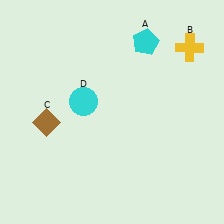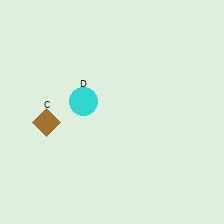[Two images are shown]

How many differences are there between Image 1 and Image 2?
There are 2 differences between the two images.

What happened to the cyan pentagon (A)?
The cyan pentagon (A) was removed in Image 2. It was in the top-right area of Image 1.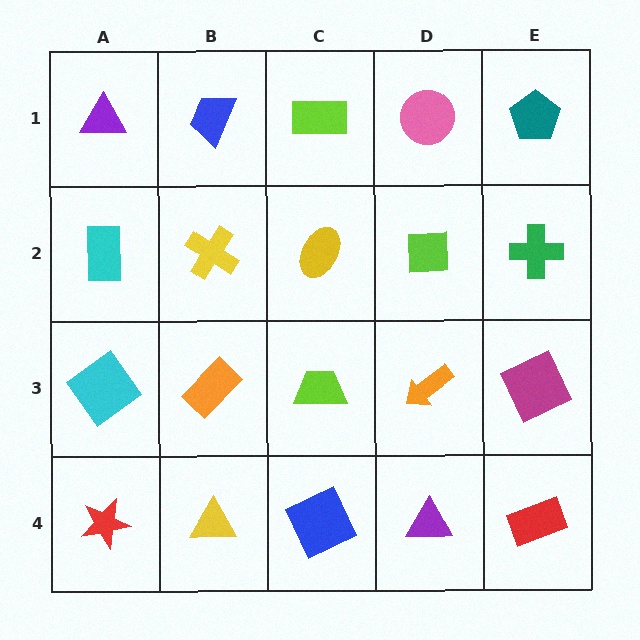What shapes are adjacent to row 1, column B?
A yellow cross (row 2, column B), a purple triangle (row 1, column A), a lime rectangle (row 1, column C).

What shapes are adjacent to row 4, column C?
A lime trapezoid (row 3, column C), a yellow triangle (row 4, column B), a purple triangle (row 4, column D).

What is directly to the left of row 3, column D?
A lime trapezoid.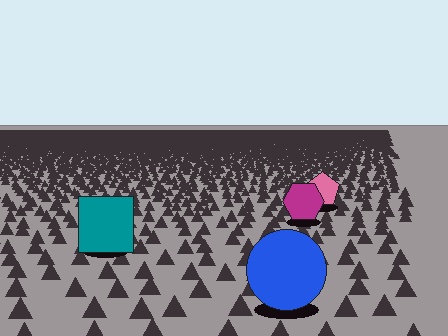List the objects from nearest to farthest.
From nearest to farthest: the blue circle, the teal square, the magenta hexagon, the pink pentagon.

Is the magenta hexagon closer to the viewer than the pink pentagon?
Yes. The magenta hexagon is closer — you can tell from the texture gradient: the ground texture is coarser near it.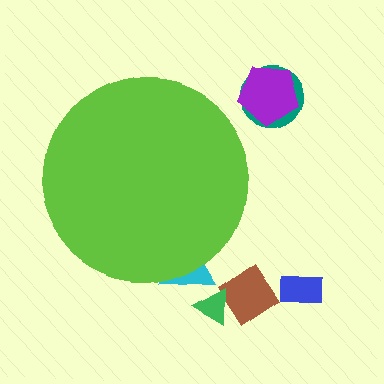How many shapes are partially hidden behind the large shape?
1 shape is partially hidden.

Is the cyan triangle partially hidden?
Yes, the cyan triangle is partially hidden behind the lime circle.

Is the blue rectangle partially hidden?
No, the blue rectangle is fully visible.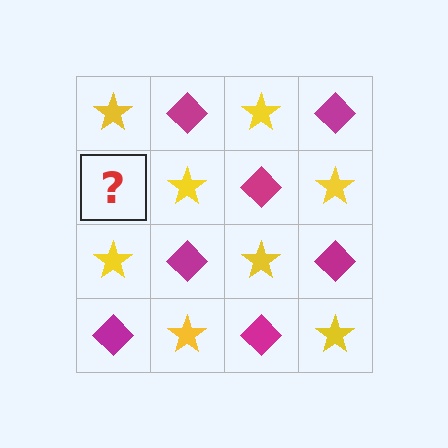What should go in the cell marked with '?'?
The missing cell should contain a magenta diamond.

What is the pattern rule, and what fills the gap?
The rule is that it alternates yellow star and magenta diamond in a checkerboard pattern. The gap should be filled with a magenta diamond.